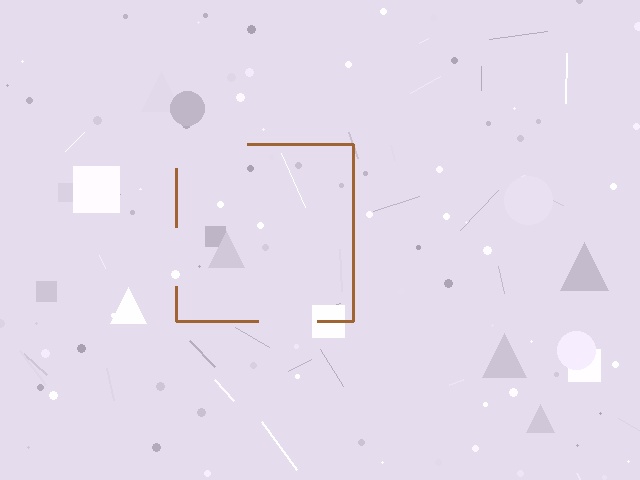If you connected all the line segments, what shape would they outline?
They would outline a square.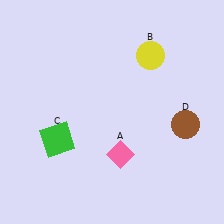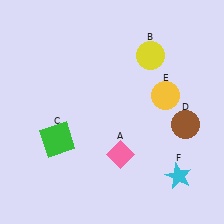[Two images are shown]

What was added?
A yellow circle (E), a cyan star (F) were added in Image 2.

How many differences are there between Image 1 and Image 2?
There are 2 differences between the two images.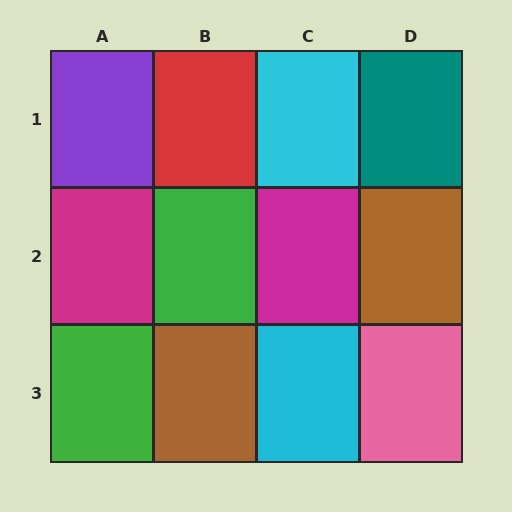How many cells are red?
1 cell is red.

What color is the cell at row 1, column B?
Red.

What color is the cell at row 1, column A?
Purple.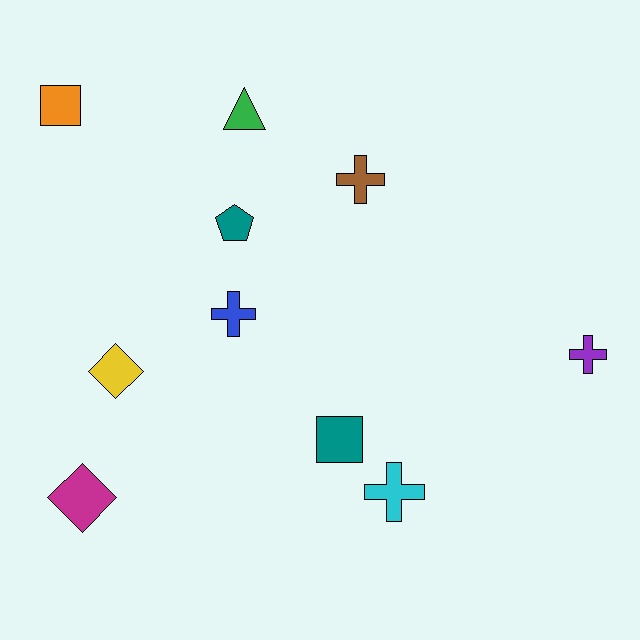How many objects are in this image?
There are 10 objects.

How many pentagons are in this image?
There is 1 pentagon.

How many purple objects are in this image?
There is 1 purple object.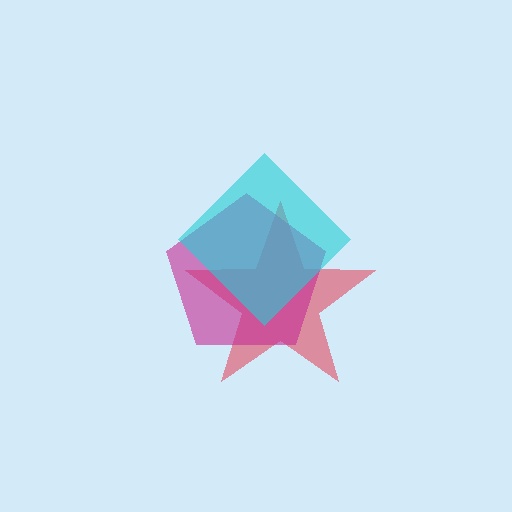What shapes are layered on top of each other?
The layered shapes are: a red star, a magenta pentagon, a cyan diamond.